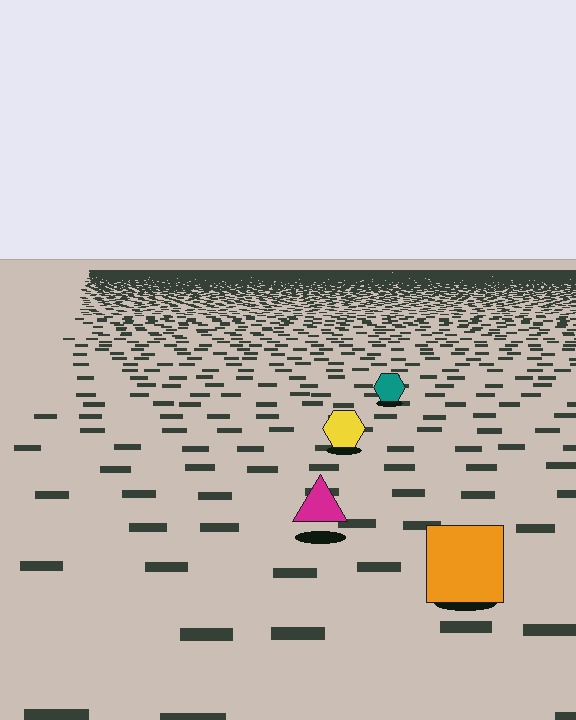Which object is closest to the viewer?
The orange square is closest. The texture marks near it are larger and more spread out.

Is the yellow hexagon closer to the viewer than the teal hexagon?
Yes. The yellow hexagon is closer — you can tell from the texture gradient: the ground texture is coarser near it.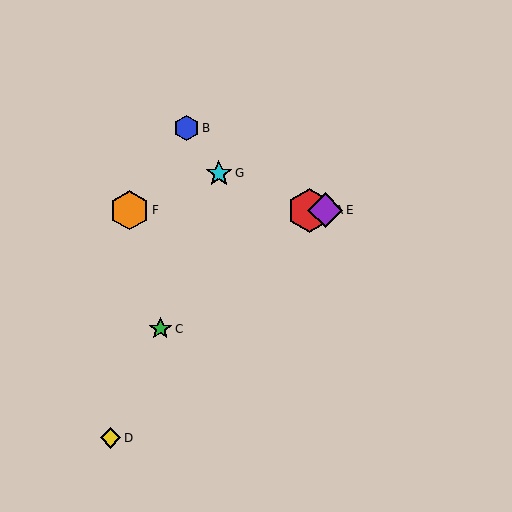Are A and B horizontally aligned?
No, A is at y≈210 and B is at y≈128.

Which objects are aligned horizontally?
Objects A, E, F are aligned horizontally.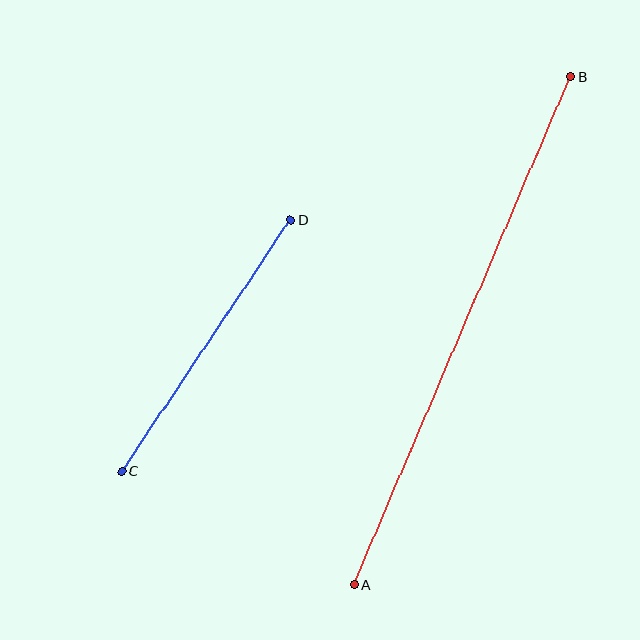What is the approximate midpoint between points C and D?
The midpoint is at approximately (206, 345) pixels.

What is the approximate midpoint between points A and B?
The midpoint is at approximately (463, 331) pixels.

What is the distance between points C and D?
The distance is approximately 302 pixels.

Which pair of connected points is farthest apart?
Points A and B are farthest apart.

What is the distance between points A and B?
The distance is approximately 552 pixels.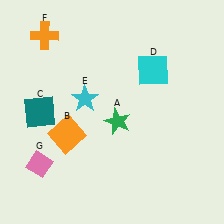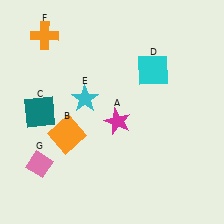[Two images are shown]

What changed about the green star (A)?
In Image 1, A is green. In Image 2, it changed to magenta.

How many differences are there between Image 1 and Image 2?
There is 1 difference between the two images.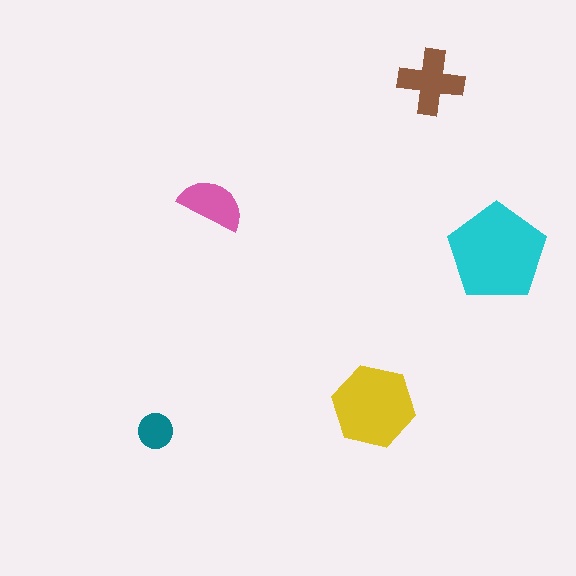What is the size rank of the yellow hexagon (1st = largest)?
2nd.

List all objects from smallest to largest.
The teal circle, the pink semicircle, the brown cross, the yellow hexagon, the cyan pentagon.